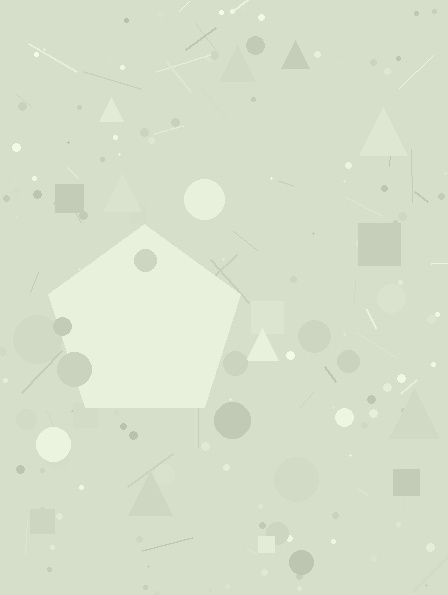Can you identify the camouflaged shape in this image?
The camouflaged shape is a pentagon.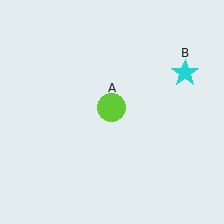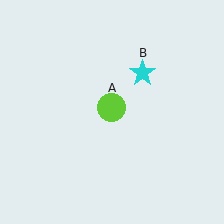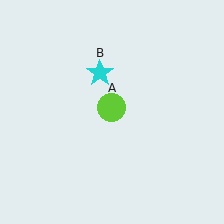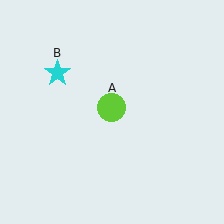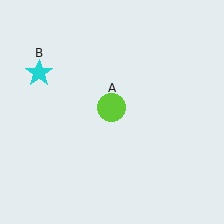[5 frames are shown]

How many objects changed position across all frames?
1 object changed position: cyan star (object B).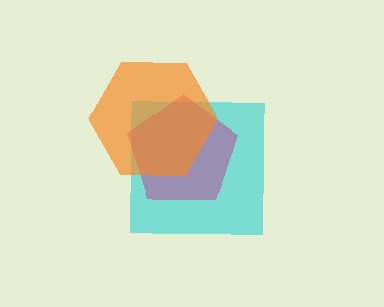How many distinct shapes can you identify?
There are 3 distinct shapes: a cyan square, a magenta pentagon, an orange hexagon.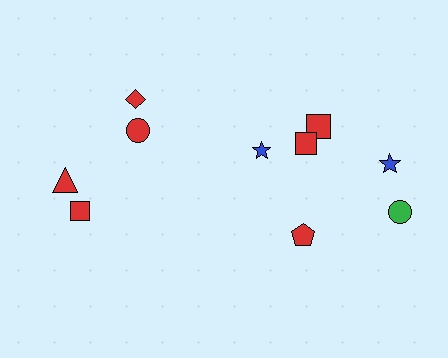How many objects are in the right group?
There are 6 objects.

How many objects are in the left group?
There are 4 objects.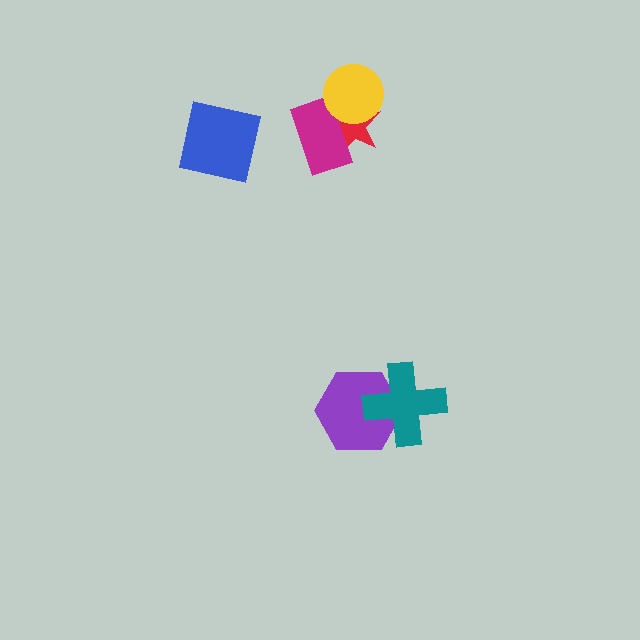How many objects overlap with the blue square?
0 objects overlap with the blue square.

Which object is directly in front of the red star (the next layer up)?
The magenta rectangle is directly in front of the red star.